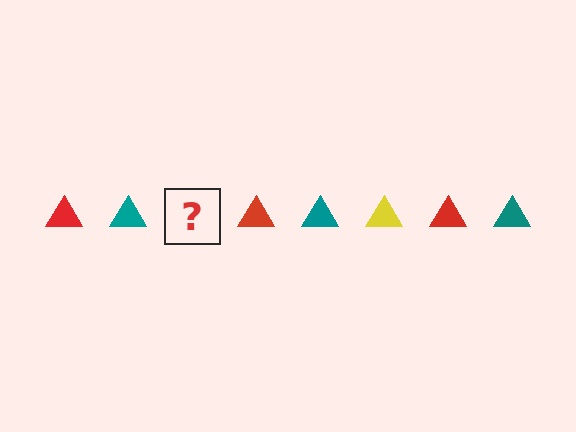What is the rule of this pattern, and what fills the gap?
The rule is that the pattern cycles through red, teal, yellow triangles. The gap should be filled with a yellow triangle.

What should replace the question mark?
The question mark should be replaced with a yellow triangle.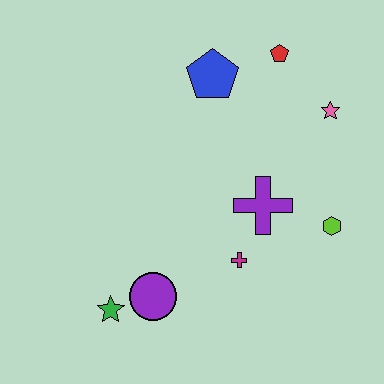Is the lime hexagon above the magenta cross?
Yes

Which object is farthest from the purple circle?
The red pentagon is farthest from the purple circle.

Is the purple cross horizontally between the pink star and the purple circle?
Yes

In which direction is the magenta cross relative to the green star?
The magenta cross is to the right of the green star.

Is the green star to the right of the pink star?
No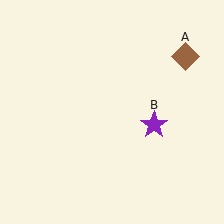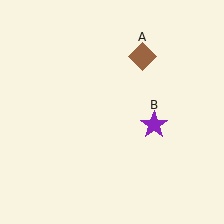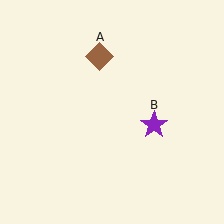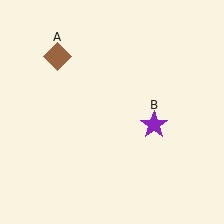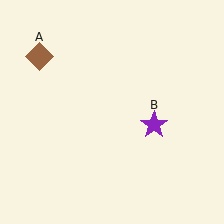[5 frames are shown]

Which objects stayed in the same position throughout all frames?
Purple star (object B) remained stationary.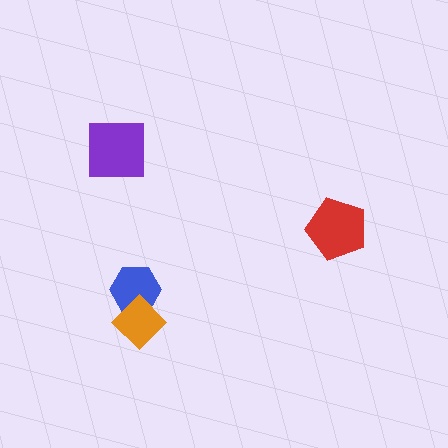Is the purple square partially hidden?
No, no other shape covers it.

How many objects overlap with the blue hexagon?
1 object overlaps with the blue hexagon.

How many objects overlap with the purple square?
0 objects overlap with the purple square.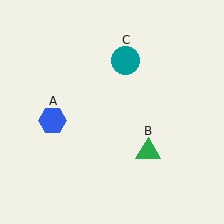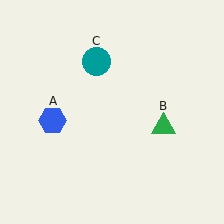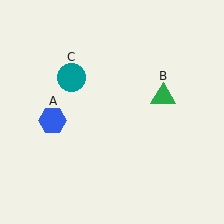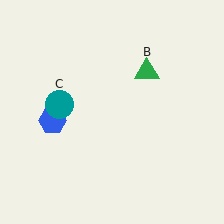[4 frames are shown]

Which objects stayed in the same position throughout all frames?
Blue hexagon (object A) remained stationary.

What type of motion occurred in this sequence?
The green triangle (object B), teal circle (object C) rotated counterclockwise around the center of the scene.